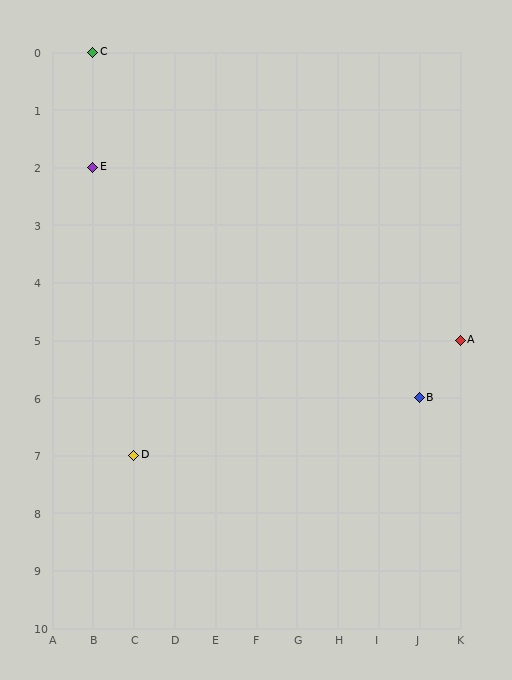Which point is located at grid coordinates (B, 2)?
Point E is at (B, 2).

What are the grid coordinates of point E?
Point E is at grid coordinates (B, 2).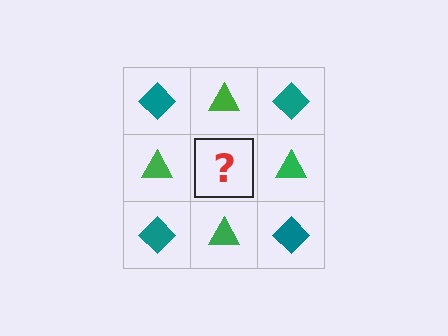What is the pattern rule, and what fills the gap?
The rule is that it alternates teal diamond and green triangle in a checkerboard pattern. The gap should be filled with a teal diamond.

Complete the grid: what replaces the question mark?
The question mark should be replaced with a teal diamond.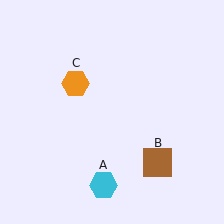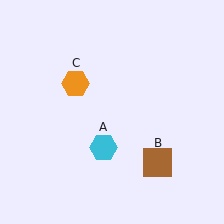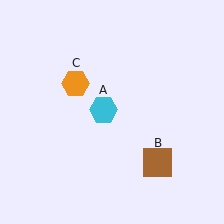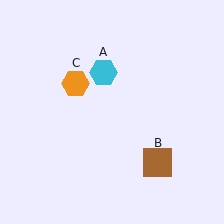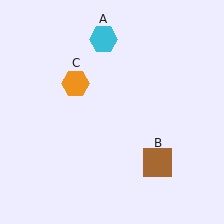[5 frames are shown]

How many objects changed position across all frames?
1 object changed position: cyan hexagon (object A).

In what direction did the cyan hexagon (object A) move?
The cyan hexagon (object A) moved up.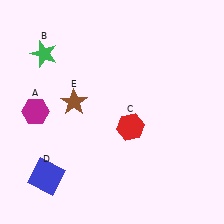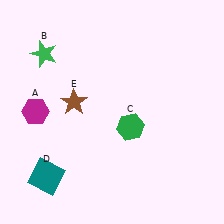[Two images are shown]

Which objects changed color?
C changed from red to green. D changed from blue to teal.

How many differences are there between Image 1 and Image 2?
There are 2 differences between the two images.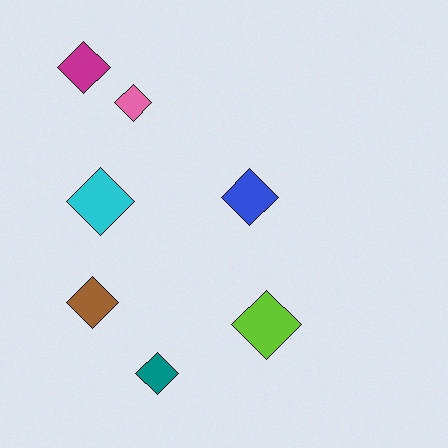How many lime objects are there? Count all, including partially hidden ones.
There is 1 lime object.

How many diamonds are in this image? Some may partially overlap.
There are 7 diamonds.